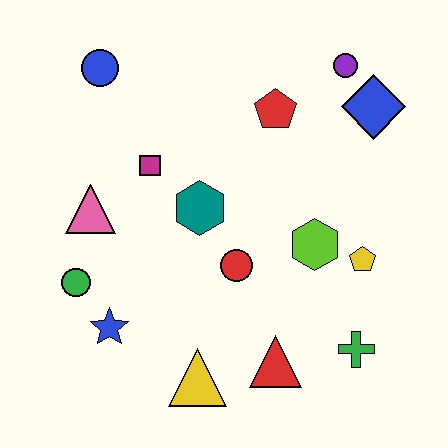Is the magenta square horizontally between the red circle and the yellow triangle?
No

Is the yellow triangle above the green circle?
No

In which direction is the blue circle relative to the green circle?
The blue circle is above the green circle.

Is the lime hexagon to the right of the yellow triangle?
Yes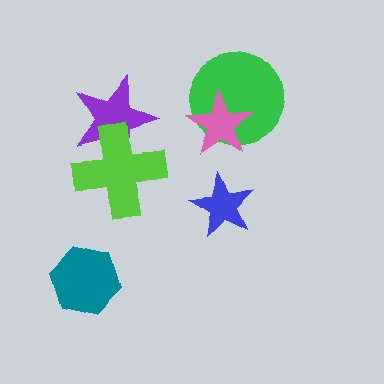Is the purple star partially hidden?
Yes, it is partially covered by another shape.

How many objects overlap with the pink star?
1 object overlaps with the pink star.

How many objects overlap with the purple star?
1 object overlaps with the purple star.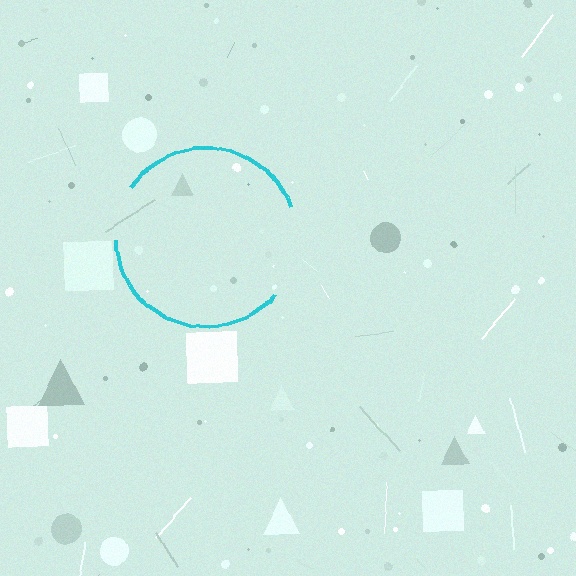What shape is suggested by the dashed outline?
The dashed outline suggests a circle.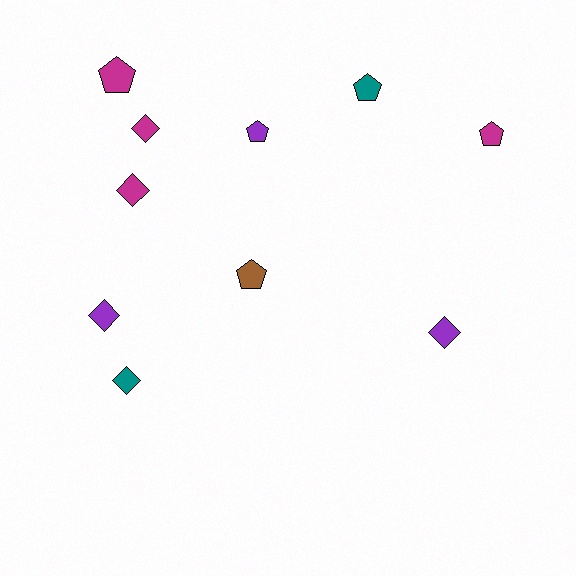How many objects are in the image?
There are 10 objects.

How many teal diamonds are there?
There is 1 teal diamond.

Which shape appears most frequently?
Pentagon, with 5 objects.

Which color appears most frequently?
Magenta, with 4 objects.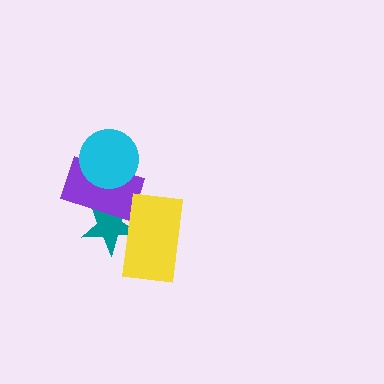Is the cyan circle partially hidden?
No, no other shape covers it.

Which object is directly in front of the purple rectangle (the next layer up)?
The yellow rectangle is directly in front of the purple rectangle.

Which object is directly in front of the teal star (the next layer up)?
The purple rectangle is directly in front of the teal star.